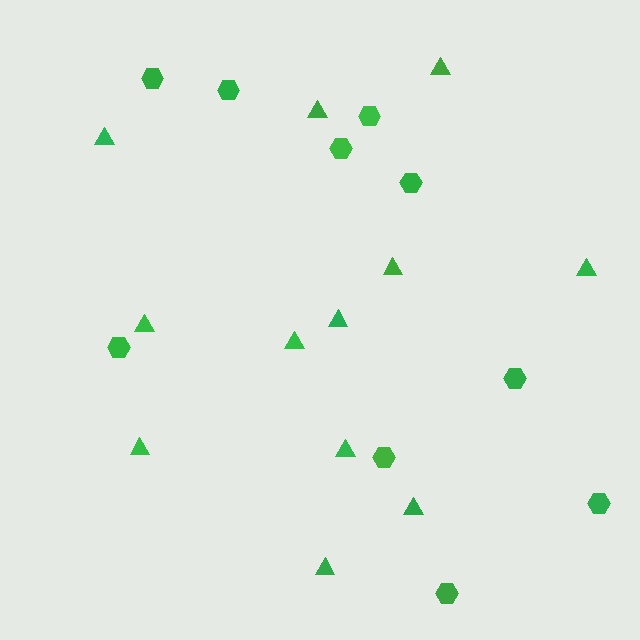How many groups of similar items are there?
There are 2 groups: one group of hexagons (10) and one group of triangles (12).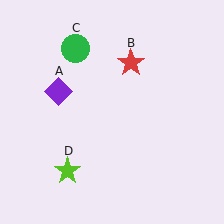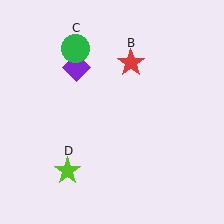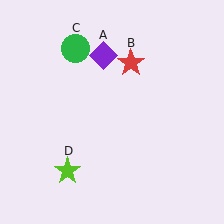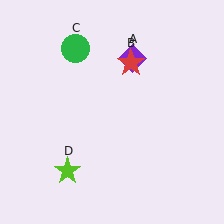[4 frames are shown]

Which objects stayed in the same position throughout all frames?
Red star (object B) and green circle (object C) and lime star (object D) remained stationary.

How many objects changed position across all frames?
1 object changed position: purple diamond (object A).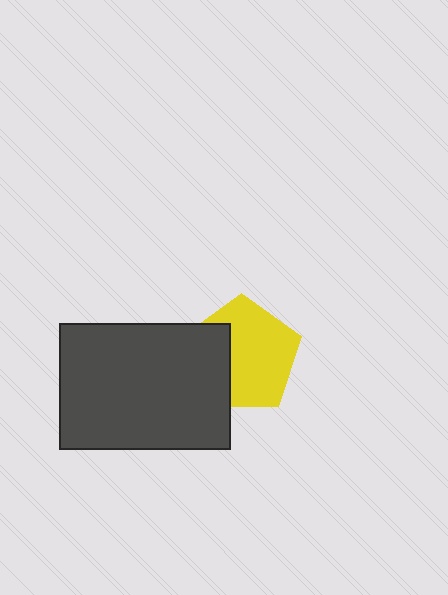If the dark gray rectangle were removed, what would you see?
You would see the complete yellow pentagon.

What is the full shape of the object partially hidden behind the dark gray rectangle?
The partially hidden object is a yellow pentagon.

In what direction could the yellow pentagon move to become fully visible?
The yellow pentagon could move right. That would shift it out from behind the dark gray rectangle entirely.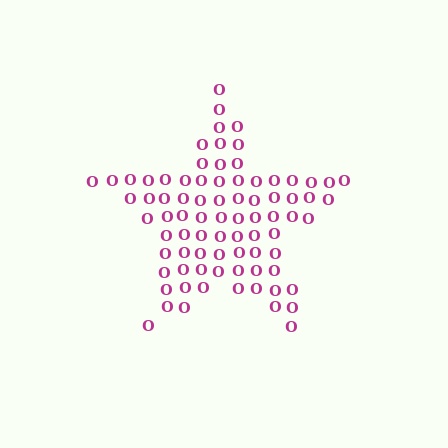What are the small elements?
The small elements are letter O's.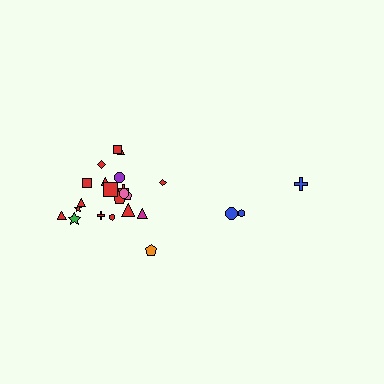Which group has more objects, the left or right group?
The left group.